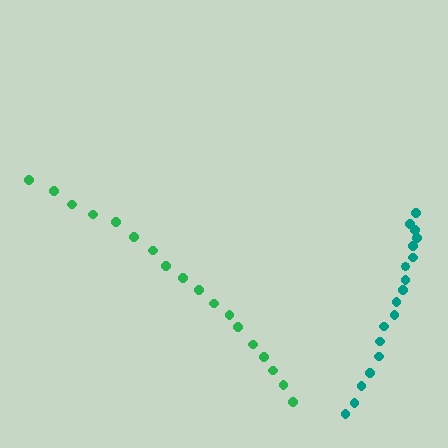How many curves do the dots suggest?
There are 2 distinct paths.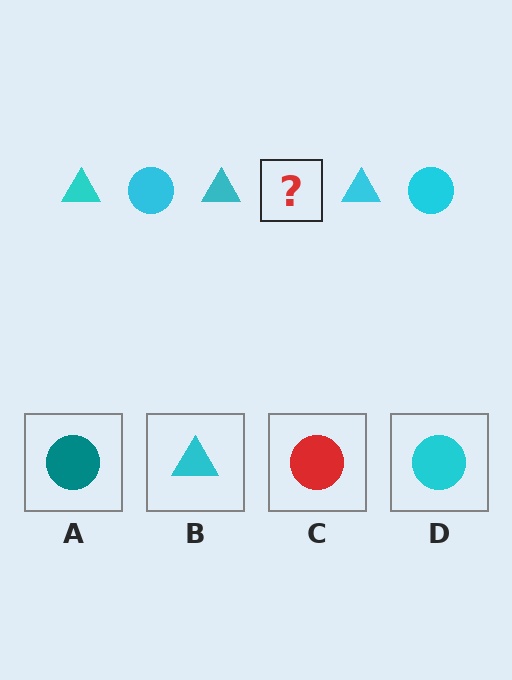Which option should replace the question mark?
Option D.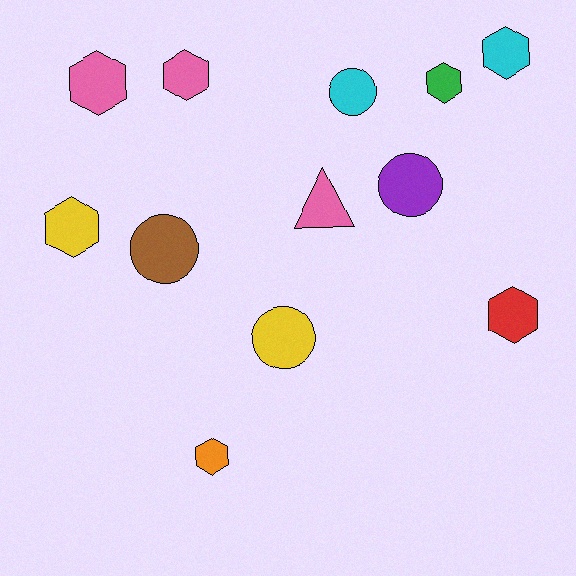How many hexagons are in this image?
There are 7 hexagons.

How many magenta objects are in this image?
There are no magenta objects.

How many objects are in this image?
There are 12 objects.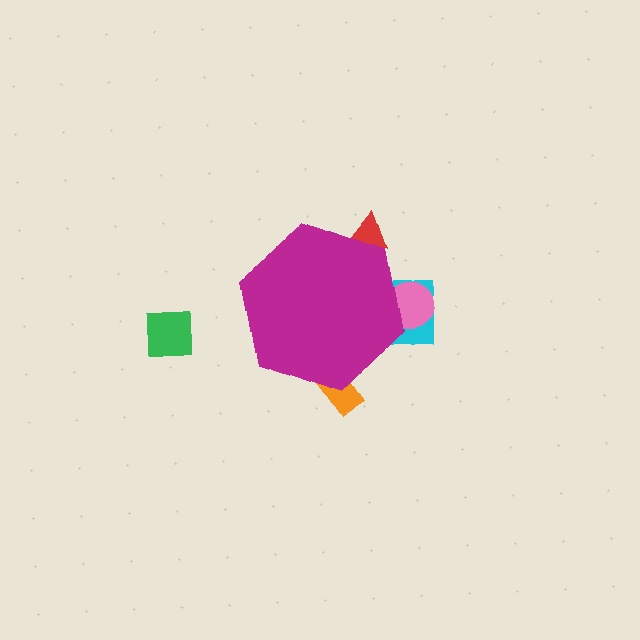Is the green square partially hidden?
No, the green square is fully visible.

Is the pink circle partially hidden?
Yes, the pink circle is partially hidden behind the magenta hexagon.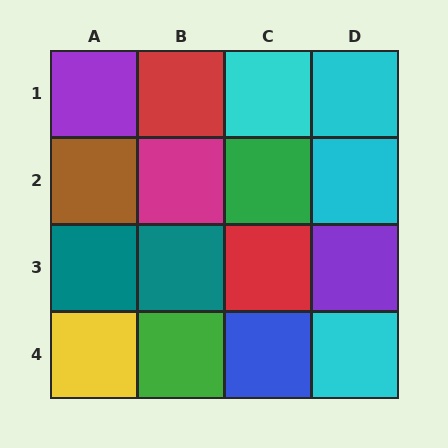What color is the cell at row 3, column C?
Red.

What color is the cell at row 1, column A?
Purple.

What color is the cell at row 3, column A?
Teal.